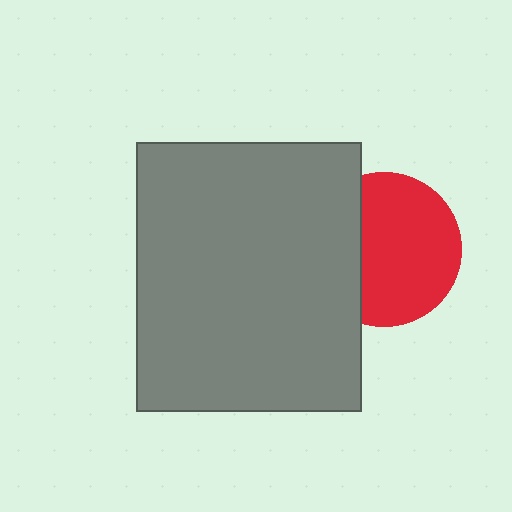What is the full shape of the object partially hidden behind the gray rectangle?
The partially hidden object is a red circle.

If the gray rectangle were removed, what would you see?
You would see the complete red circle.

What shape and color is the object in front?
The object in front is a gray rectangle.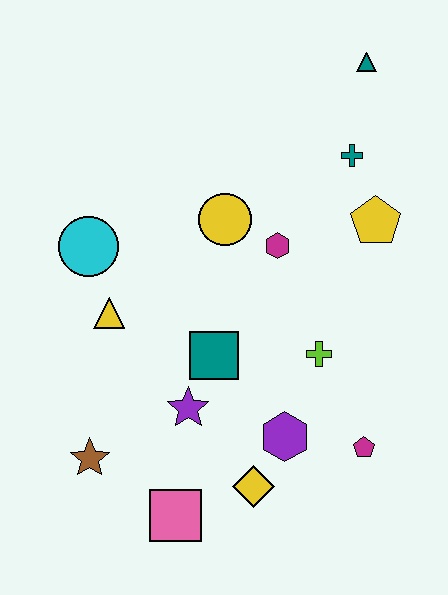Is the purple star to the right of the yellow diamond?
No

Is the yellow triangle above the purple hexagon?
Yes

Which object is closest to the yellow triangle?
The cyan circle is closest to the yellow triangle.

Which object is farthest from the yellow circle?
The pink square is farthest from the yellow circle.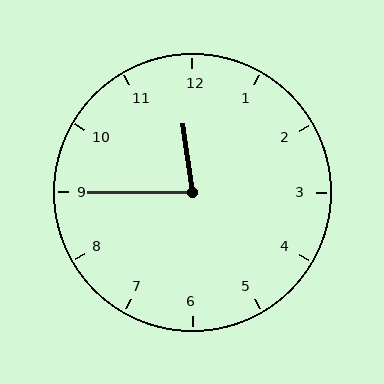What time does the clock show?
11:45.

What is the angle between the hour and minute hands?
Approximately 82 degrees.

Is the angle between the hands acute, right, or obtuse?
It is acute.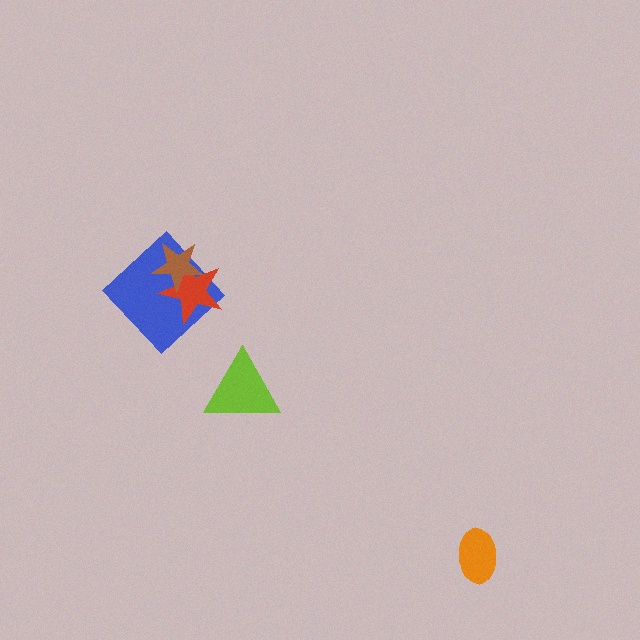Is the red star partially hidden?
Yes, it is partially covered by another shape.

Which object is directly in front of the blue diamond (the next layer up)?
The red star is directly in front of the blue diamond.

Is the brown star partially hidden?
No, no other shape covers it.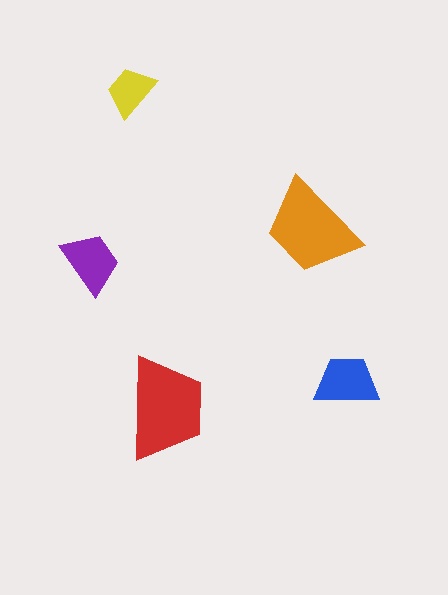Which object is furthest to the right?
The blue trapezoid is rightmost.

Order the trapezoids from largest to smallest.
the red one, the orange one, the blue one, the purple one, the yellow one.